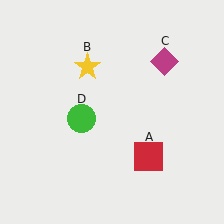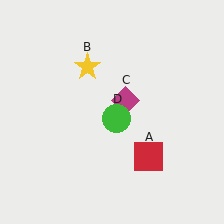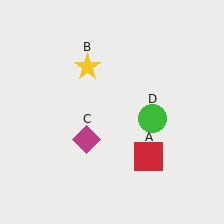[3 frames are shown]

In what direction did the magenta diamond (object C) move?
The magenta diamond (object C) moved down and to the left.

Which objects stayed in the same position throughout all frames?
Red square (object A) and yellow star (object B) remained stationary.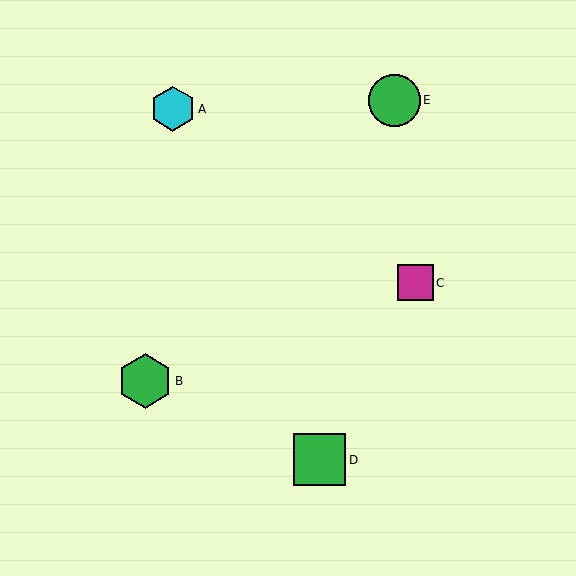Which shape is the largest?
The green hexagon (labeled B) is the largest.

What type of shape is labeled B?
Shape B is a green hexagon.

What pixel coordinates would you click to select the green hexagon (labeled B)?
Click at (145, 381) to select the green hexagon B.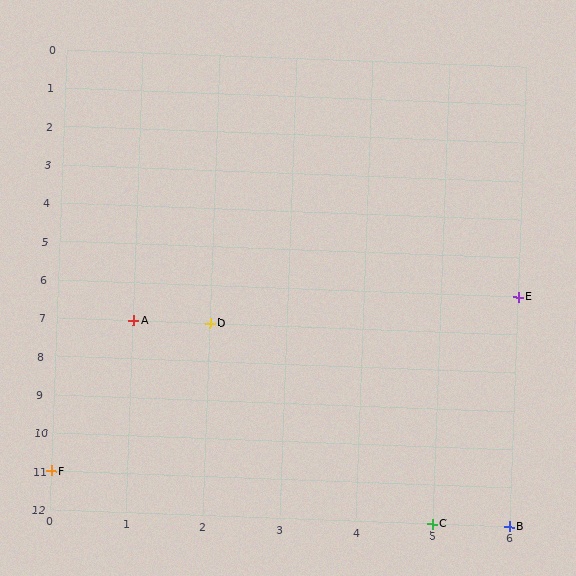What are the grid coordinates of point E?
Point E is at grid coordinates (6, 6).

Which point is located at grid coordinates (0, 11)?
Point F is at (0, 11).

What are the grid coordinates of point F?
Point F is at grid coordinates (0, 11).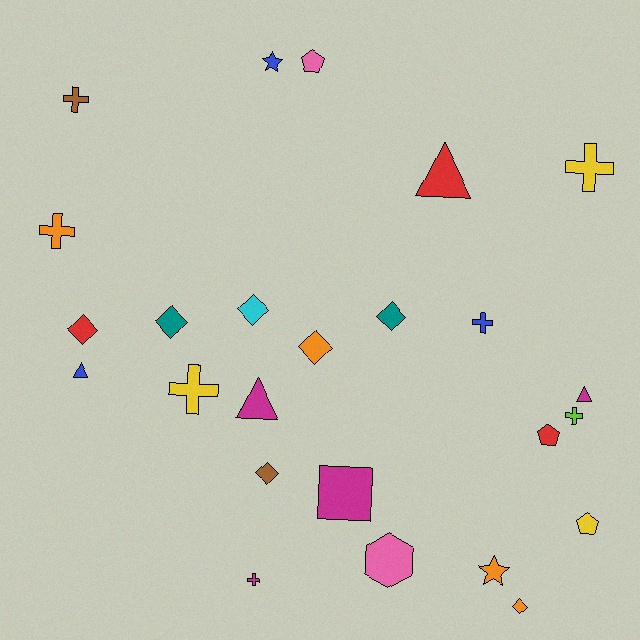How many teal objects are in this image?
There are 2 teal objects.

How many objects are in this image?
There are 25 objects.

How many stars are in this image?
There are 2 stars.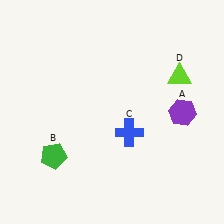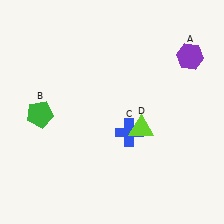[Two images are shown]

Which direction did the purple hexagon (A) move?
The purple hexagon (A) moved up.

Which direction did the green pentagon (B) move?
The green pentagon (B) moved up.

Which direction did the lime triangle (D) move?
The lime triangle (D) moved down.